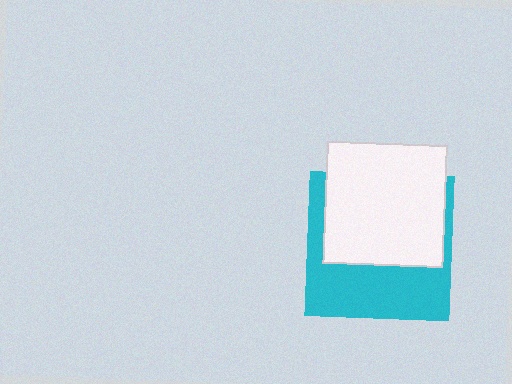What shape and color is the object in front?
The object in front is a white rectangle.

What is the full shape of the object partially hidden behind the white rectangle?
The partially hidden object is a cyan square.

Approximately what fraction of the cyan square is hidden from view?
Roughly 53% of the cyan square is hidden behind the white rectangle.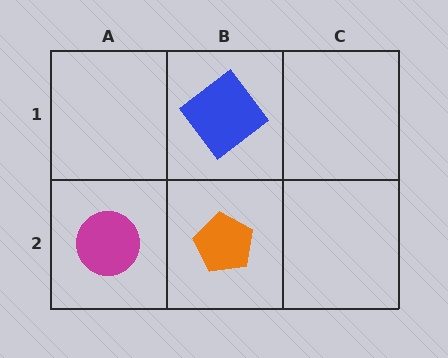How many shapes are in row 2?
2 shapes.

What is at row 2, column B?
An orange pentagon.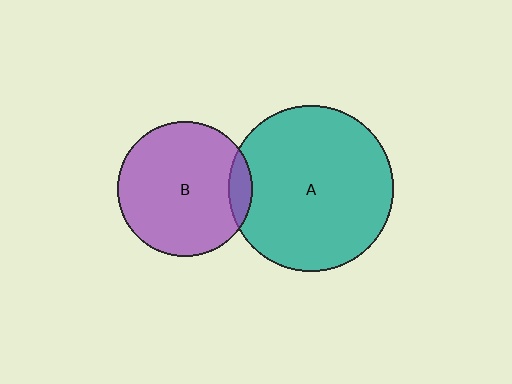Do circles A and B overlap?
Yes.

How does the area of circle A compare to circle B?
Approximately 1.5 times.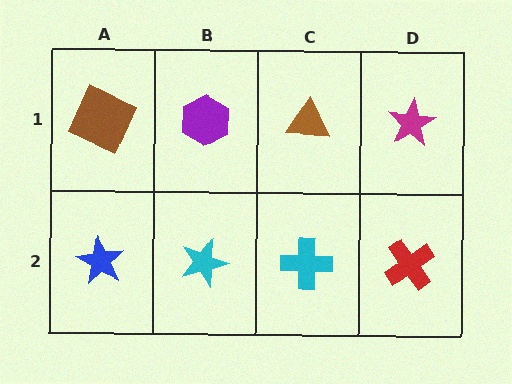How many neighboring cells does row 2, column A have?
2.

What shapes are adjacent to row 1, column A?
A blue star (row 2, column A), a purple hexagon (row 1, column B).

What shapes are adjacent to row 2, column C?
A brown triangle (row 1, column C), a cyan star (row 2, column B), a red cross (row 2, column D).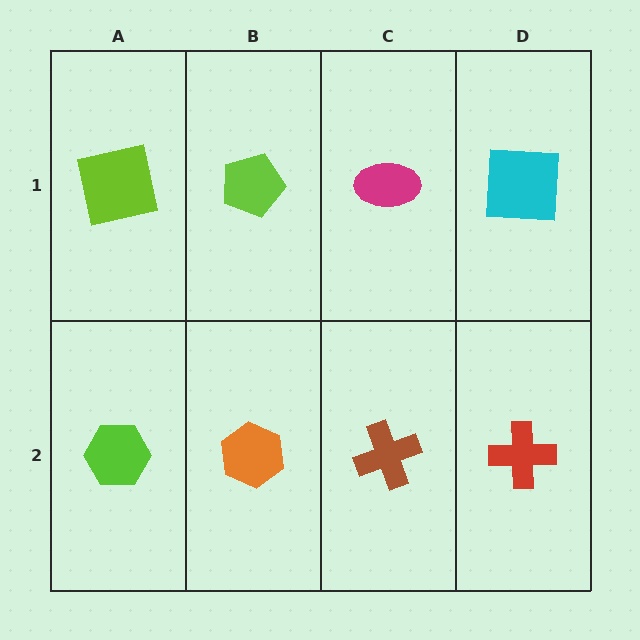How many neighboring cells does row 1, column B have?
3.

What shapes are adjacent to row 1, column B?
An orange hexagon (row 2, column B), a lime square (row 1, column A), a magenta ellipse (row 1, column C).